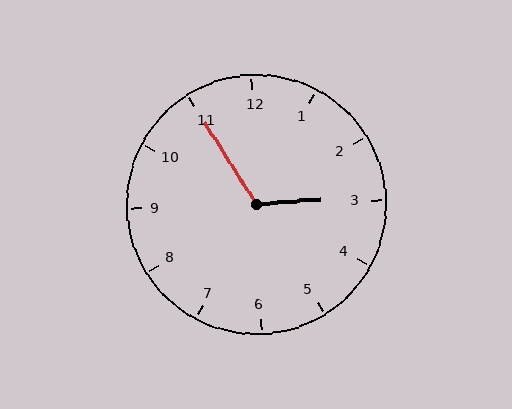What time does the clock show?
2:55.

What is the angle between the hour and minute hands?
Approximately 118 degrees.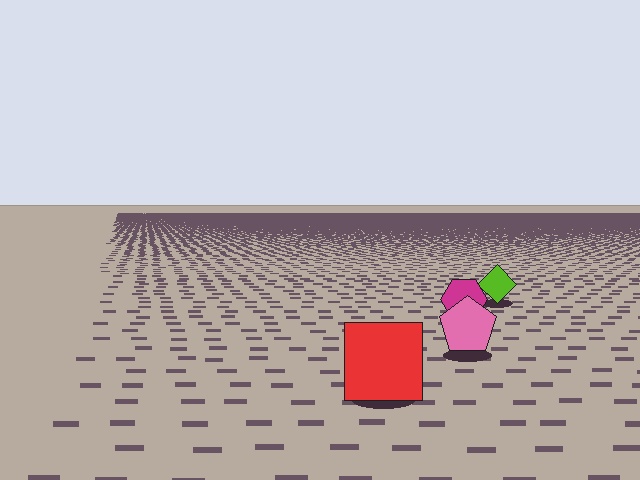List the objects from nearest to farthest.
From nearest to farthest: the red square, the pink pentagon, the magenta hexagon, the lime diamond.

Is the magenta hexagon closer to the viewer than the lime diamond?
Yes. The magenta hexagon is closer — you can tell from the texture gradient: the ground texture is coarser near it.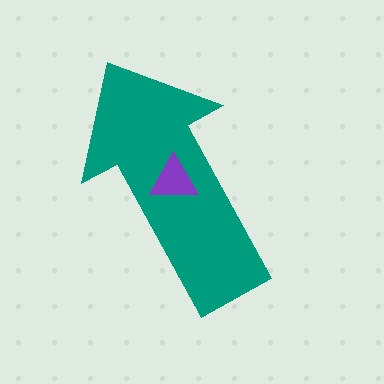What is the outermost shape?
The teal arrow.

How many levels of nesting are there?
2.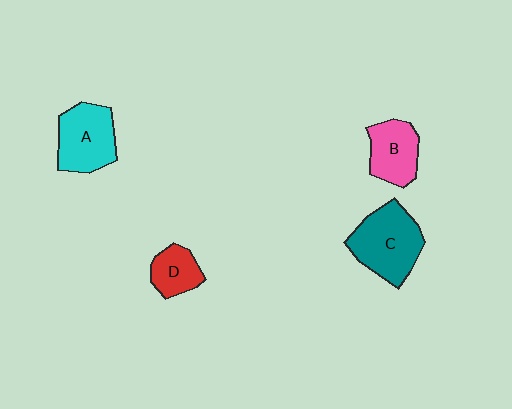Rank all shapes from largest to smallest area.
From largest to smallest: C (teal), A (cyan), B (pink), D (red).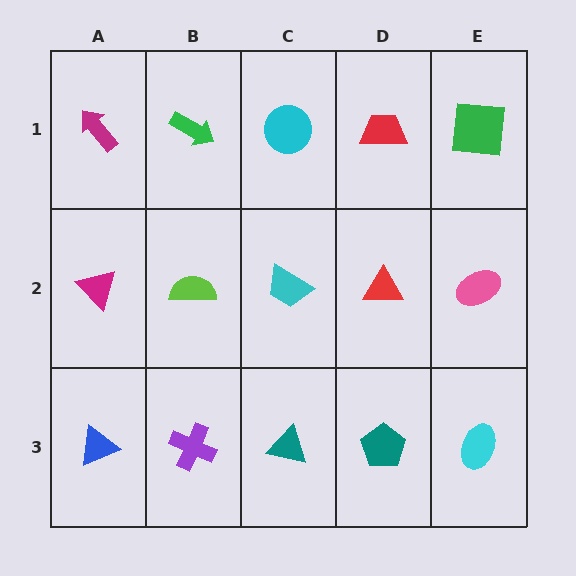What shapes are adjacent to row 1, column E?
A pink ellipse (row 2, column E), a red trapezoid (row 1, column D).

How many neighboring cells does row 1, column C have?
3.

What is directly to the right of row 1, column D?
A green square.